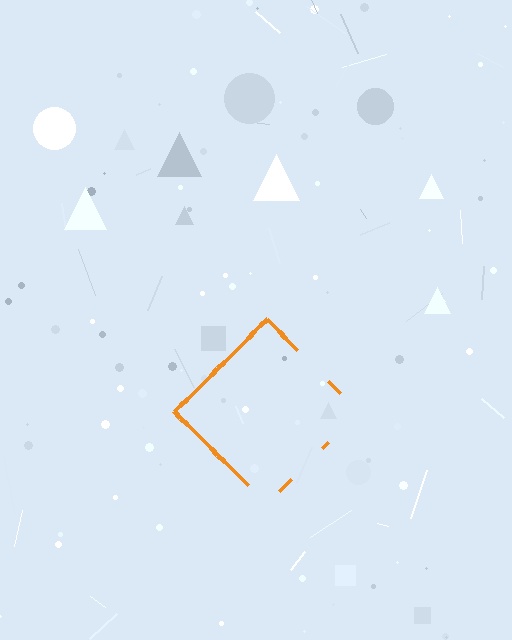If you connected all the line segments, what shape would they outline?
They would outline a diamond.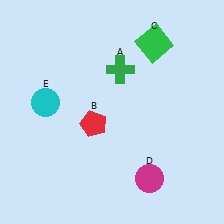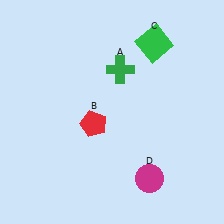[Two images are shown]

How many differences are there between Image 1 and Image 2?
There is 1 difference between the two images.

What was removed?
The cyan circle (E) was removed in Image 2.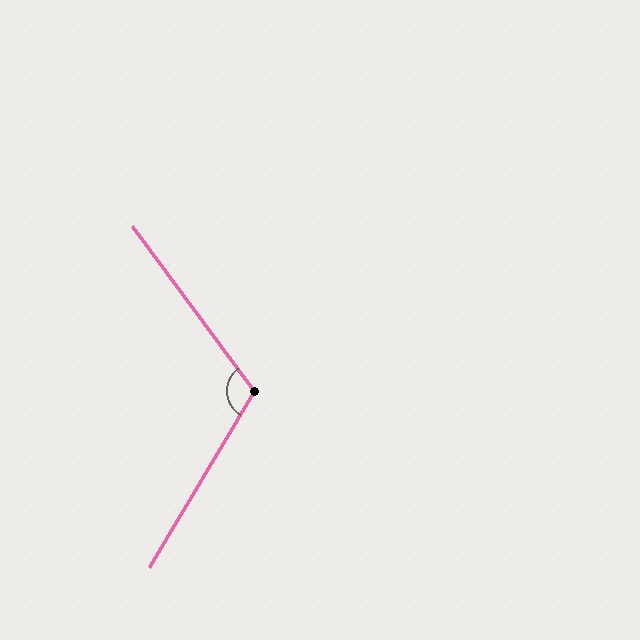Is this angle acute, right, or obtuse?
It is obtuse.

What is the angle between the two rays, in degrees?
Approximately 113 degrees.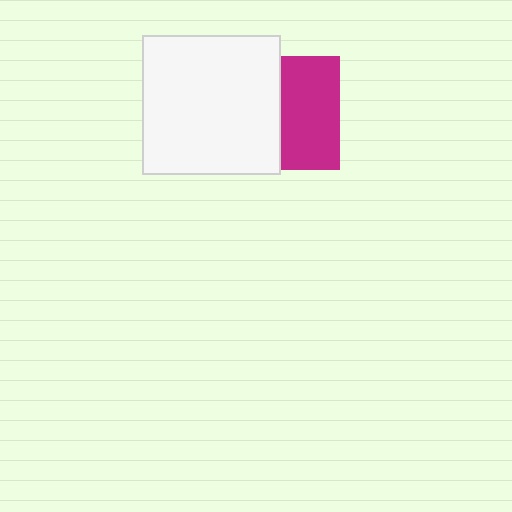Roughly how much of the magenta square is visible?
About half of it is visible (roughly 51%).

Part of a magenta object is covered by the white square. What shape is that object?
It is a square.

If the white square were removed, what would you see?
You would see the complete magenta square.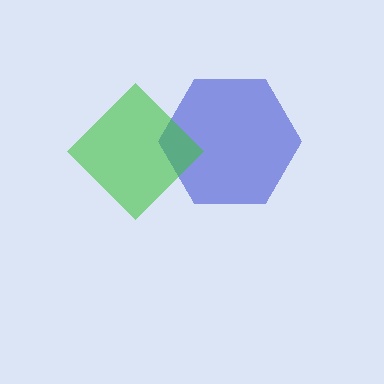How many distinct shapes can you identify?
There are 2 distinct shapes: a blue hexagon, a green diamond.